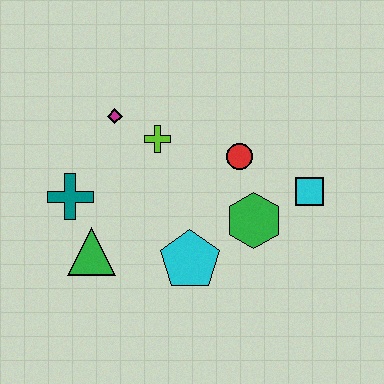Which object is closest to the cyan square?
The green hexagon is closest to the cyan square.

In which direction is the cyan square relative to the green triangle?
The cyan square is to the right of the green triangle.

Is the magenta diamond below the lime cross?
No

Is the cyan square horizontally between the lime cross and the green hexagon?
No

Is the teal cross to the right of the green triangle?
No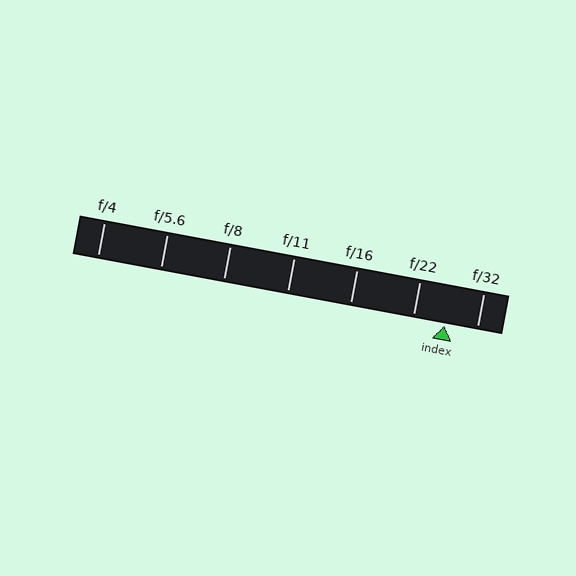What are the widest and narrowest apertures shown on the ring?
The widest aperture shown is f/4 and the narrowest is f/32.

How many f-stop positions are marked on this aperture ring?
There are 7 f-stop positions marked.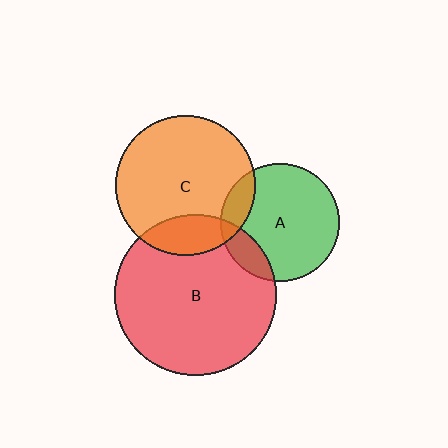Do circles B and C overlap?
Yes.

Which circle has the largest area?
Circle B (red).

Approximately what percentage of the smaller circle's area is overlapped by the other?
Approximately 20%.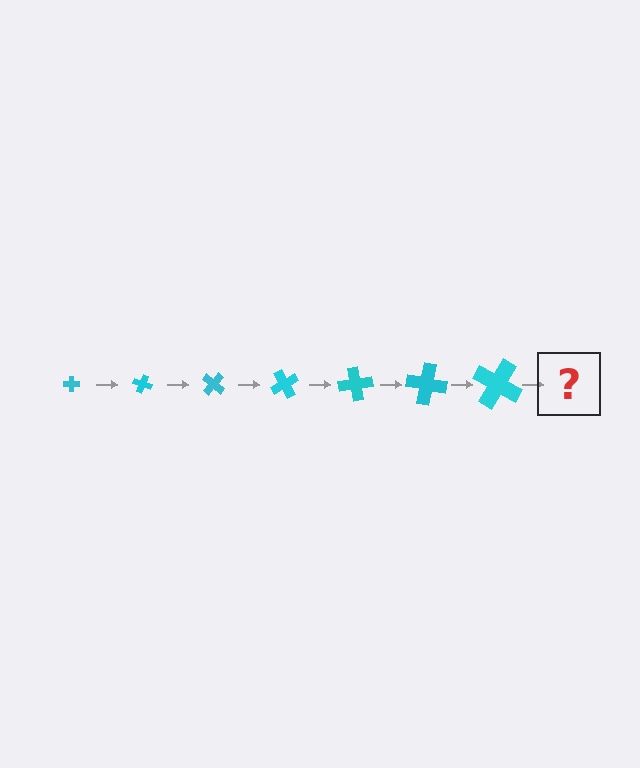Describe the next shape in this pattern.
It should be a cross, larger than the previous one and rotated 140 degrees from the start.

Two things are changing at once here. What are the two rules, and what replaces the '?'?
The two rules are that the cross grows larger each step and it rotates 20 degrees each step. The '?' should be a cross, larger than the previous one and rotated 140 degrees from the start.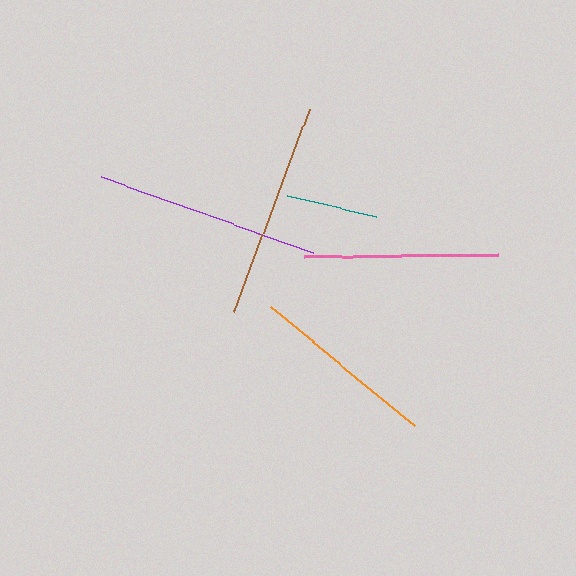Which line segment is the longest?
The purple line is the longest at approximately 226 pixels.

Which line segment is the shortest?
The teal line is the shortest at approximately 91 pixels.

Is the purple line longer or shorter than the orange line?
The purple line is longer than the orange line.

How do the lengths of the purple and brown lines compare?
The purple and brown lines are approximately the same length.